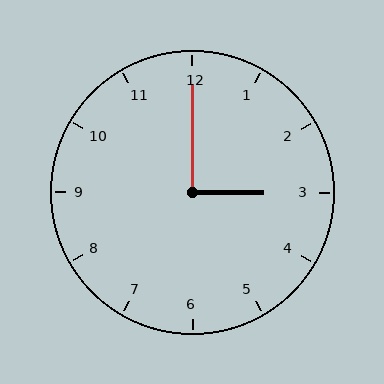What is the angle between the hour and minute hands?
Approximately 90 degrees.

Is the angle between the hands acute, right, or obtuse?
It is right.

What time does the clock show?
3:00.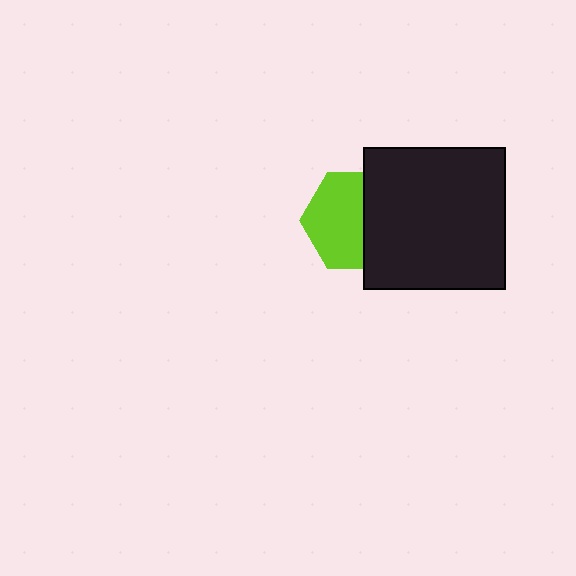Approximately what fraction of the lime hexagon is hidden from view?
Roughly 40% of the lime hexagon is hidden behind the black square.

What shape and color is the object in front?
The object in front is a black square.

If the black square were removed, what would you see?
You would see the complete lime hexagon.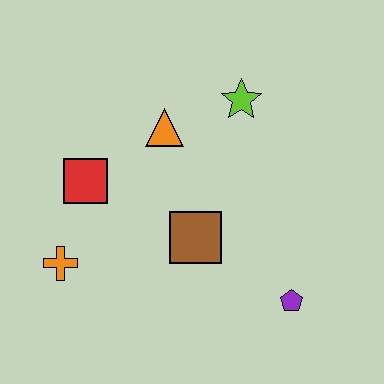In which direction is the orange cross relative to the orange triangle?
The orange cross is below the orange triangle.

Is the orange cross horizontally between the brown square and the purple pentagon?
No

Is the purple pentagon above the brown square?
No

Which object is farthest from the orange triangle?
The purple pentagon is farthest from the orange triangle.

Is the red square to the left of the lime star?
Yes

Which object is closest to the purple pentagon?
The brown square is closest to the purple pentagon.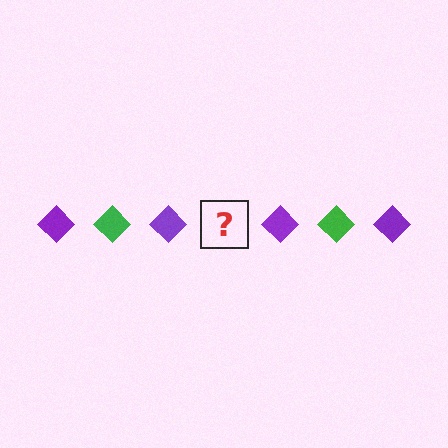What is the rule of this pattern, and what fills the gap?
The rule is that the pattern cycles through purple, green diamonds. The gap should be filled with a green diamond.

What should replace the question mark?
The question mark should be replaced with a green diamond.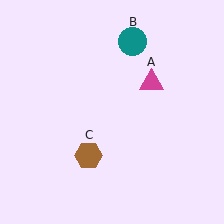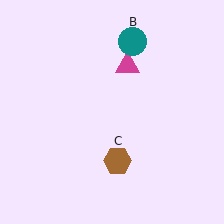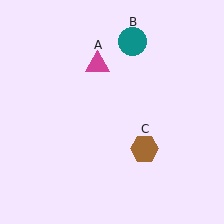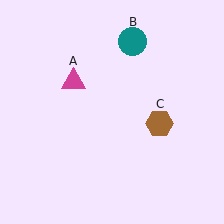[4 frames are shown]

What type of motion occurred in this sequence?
The magenta triangle (object A), brown hexagon (object C) rotated counterclockwise around the center of the scene.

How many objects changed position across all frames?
2 objects changed position: magenta triangle (object A), brown hexagon (object C).